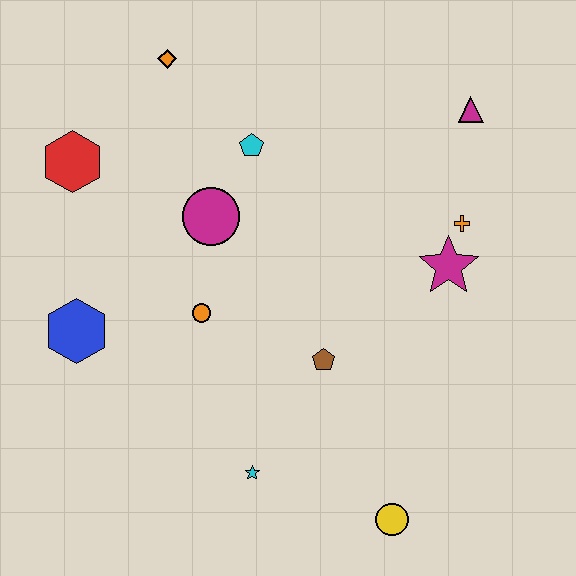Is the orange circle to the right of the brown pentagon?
No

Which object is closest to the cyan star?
The brown pentagon is closest to the cyan star.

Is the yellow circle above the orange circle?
No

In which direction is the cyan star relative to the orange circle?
The cyan star is below the orange circle.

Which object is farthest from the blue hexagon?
The magenta triangle is farthest from the blue hexagon.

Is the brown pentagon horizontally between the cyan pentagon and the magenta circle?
No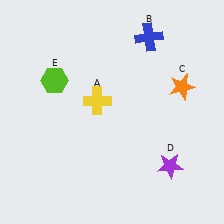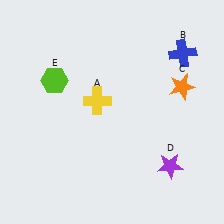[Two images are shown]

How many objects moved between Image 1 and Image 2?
1 object moved between the two images.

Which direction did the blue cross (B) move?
The blue cross (B) moved right.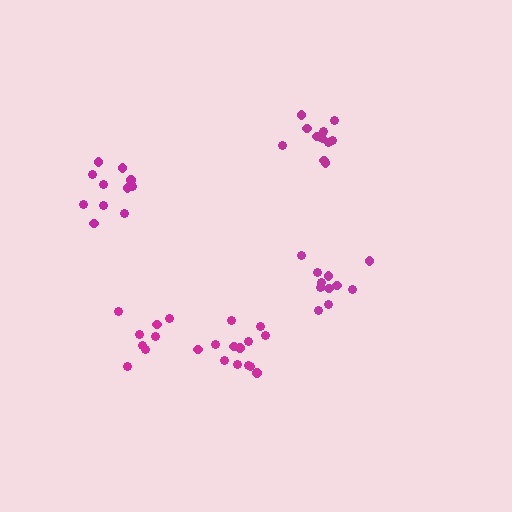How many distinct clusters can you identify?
There are 5 distinct clusters.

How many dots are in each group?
Group 1: 11 dots, Group 2: 12 dots, Group 3: 11 dots, Group 4: 9 dots, Group 5: 11 dots (54 total).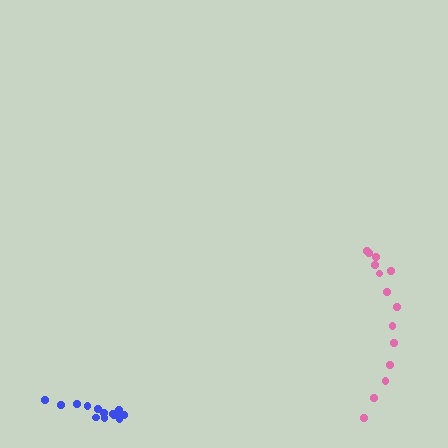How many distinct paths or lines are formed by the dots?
There are 2 distinct paths.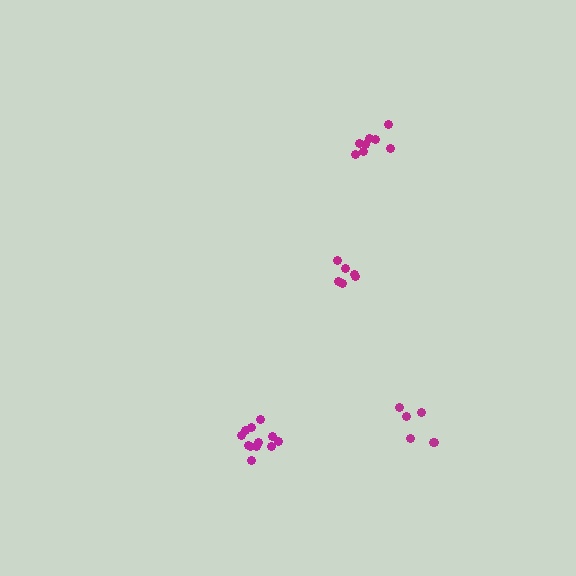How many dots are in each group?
Group 1: 6 dots, Group 2: 8 dots, Group 3: 6 dots, Group 4: 12 dots (32 total).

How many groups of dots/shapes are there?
There are 4 groups.